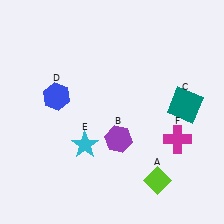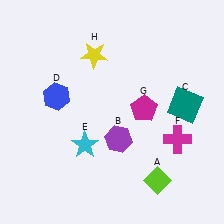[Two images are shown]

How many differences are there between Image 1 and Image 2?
There are 2 differences between the two images.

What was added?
A magenta pentagon (G), a yellow star (H) were added in Image 2.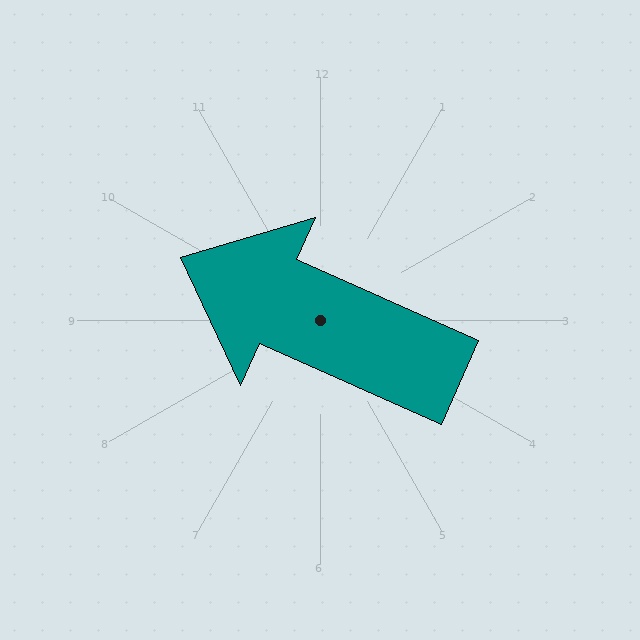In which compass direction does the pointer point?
Northwest.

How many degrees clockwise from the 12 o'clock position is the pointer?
Approximately 294 degrees.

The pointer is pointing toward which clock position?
Roughly 10 o'clock.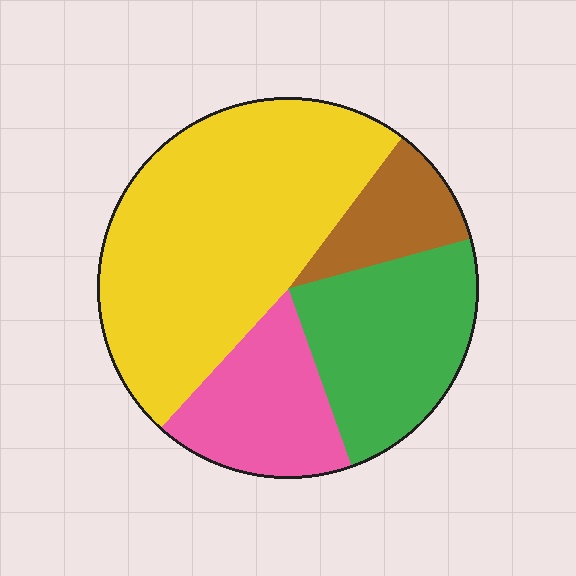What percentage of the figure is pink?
Pink covers 17% of the figure.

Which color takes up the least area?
Brown, at roughly 10%.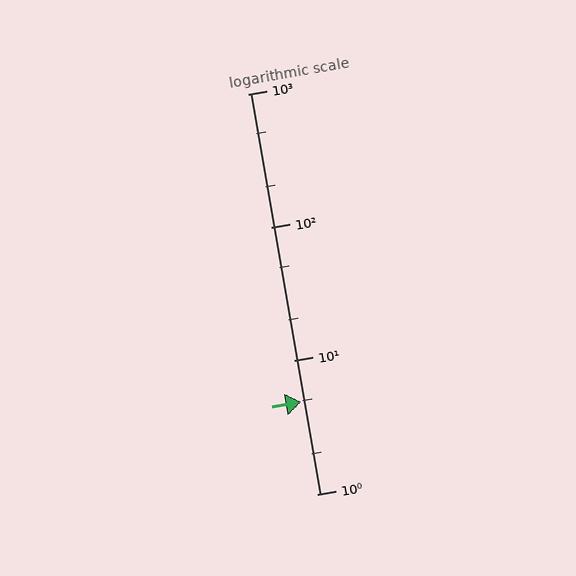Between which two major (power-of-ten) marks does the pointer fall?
The pointer is between 1 and 10.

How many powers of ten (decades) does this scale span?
The scale spans 3 decades, from 1 to 1000.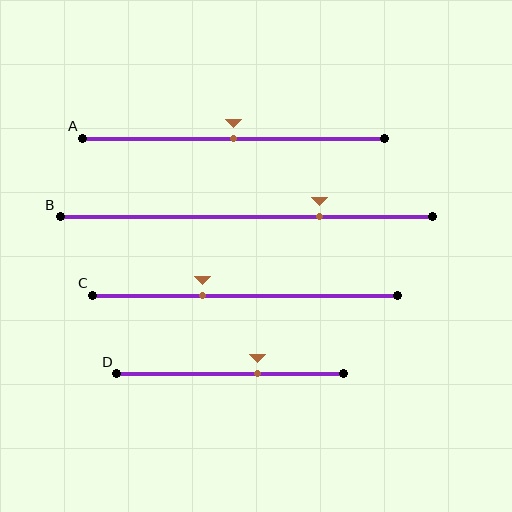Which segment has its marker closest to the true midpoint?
Segment A has its marker closest to the true midpoint.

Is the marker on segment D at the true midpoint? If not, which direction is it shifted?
No, the marker on segment D is shifted to the right by about 12% of the segment length.